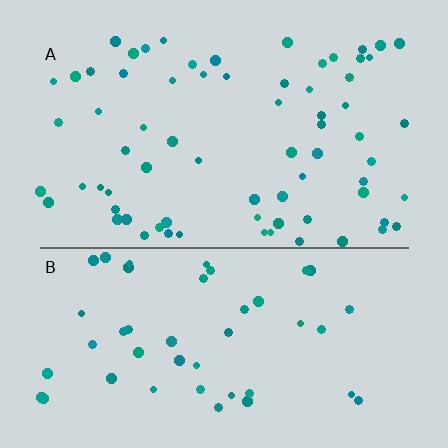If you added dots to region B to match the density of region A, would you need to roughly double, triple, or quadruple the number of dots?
Approximately double.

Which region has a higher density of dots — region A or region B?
A (the top).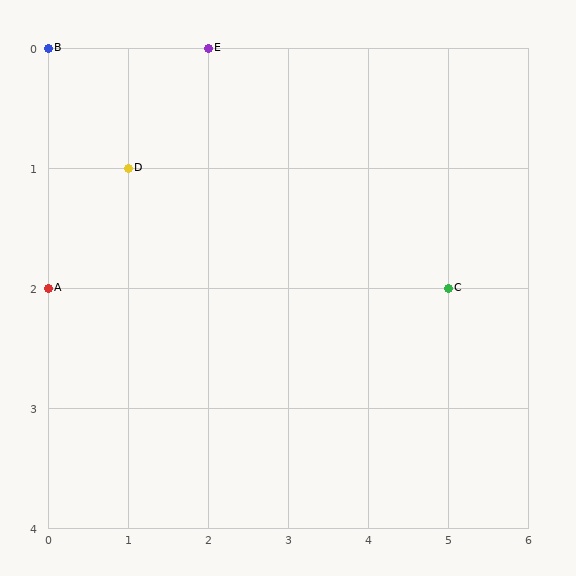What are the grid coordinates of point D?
Point D is at grid coordinates (1, 1).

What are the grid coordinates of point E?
Point E is at grid coordinates (2, 0).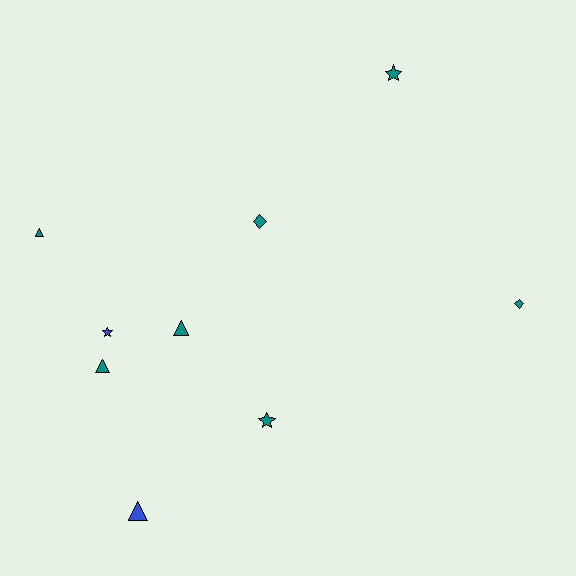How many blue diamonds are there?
There are no blue diamonds.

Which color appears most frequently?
Teal, with 7 objects.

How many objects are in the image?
There are 9 objects.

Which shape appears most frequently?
Triangle, with 4 objects.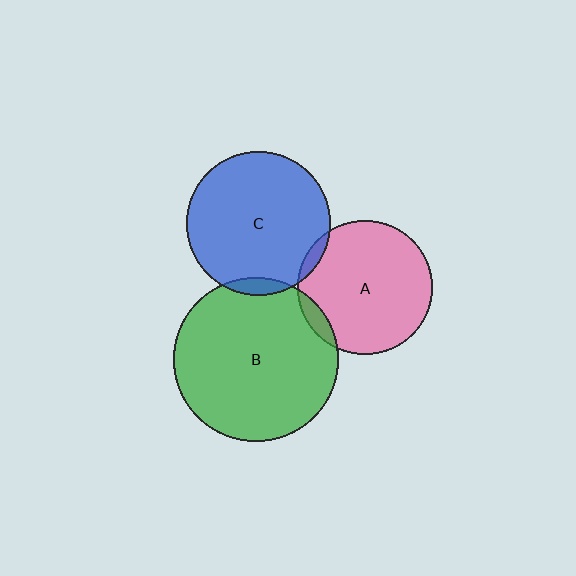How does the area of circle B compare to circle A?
Approximately 1.5 times.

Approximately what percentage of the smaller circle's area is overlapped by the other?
Approximately 5%.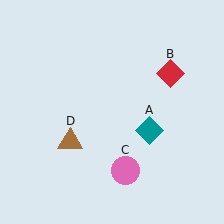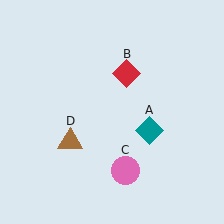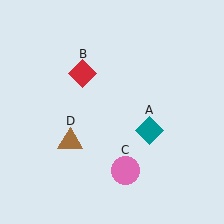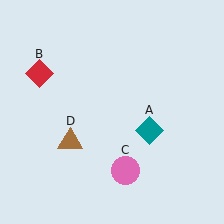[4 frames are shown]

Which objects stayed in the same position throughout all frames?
Teal diamond (object A) and pink circle (object C) and brown triangle (object D) remained stationary.